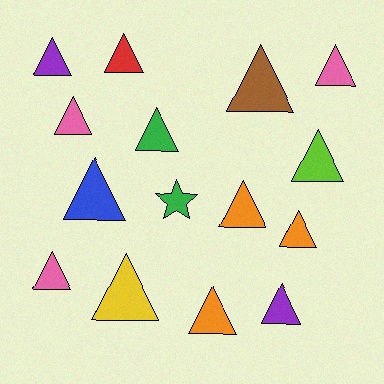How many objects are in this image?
There are 15 objects.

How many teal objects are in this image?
There are no teal objects.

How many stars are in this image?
There is 1 star.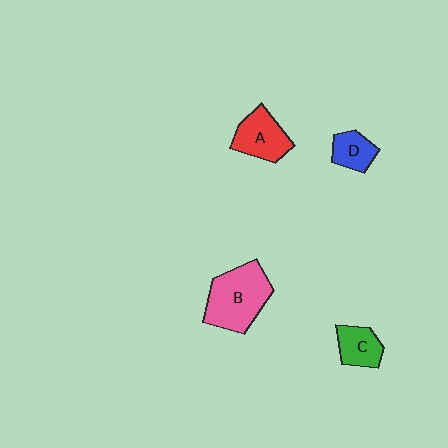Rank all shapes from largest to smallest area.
From largest to smallest: B (pink), A (red), C (green), D (blue).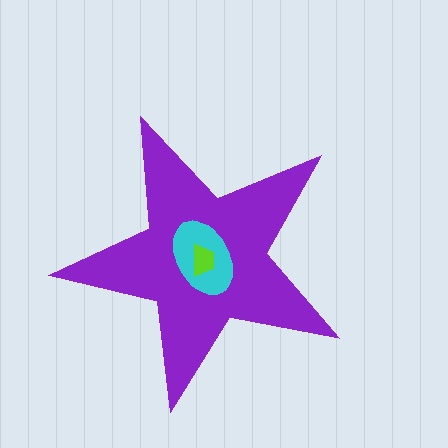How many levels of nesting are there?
3.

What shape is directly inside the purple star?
The cyan ellipse.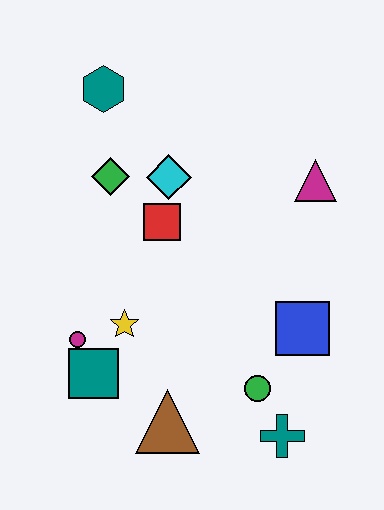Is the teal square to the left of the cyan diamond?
Yes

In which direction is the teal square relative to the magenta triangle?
The teal square is to the left of the magenta triangle.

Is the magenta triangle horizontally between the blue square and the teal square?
No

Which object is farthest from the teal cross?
The teal hexagon is farthest from the teal cross.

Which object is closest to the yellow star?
The magenta circle is closest to the yellow star.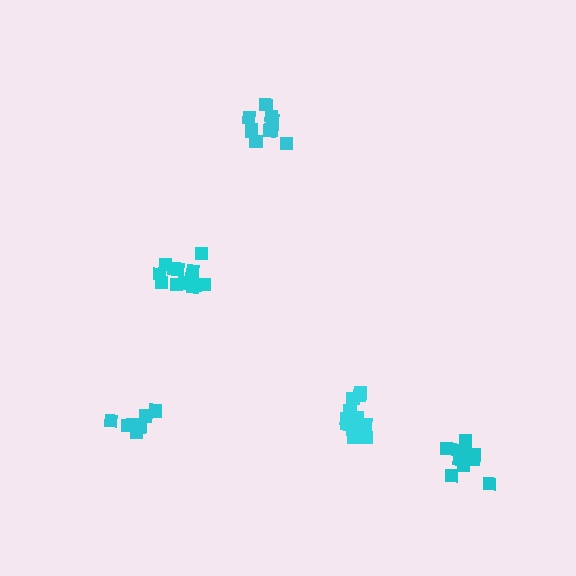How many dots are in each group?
Group 1: 14 dots, Group 2: 11 dots, Group 3: 13 dots, Group 4: 14 dots, Group 5: 9 dots (61 total).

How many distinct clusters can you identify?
There are 5 distinct clusters.